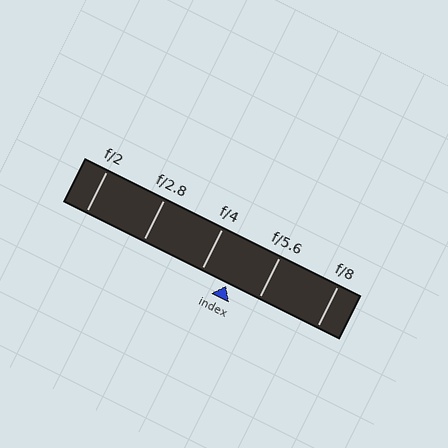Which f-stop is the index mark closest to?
The index mark is closest to f/4.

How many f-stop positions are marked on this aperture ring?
There are 5 f-stop positions marked.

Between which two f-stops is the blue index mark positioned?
The index mark is between f/4 and f/5.6.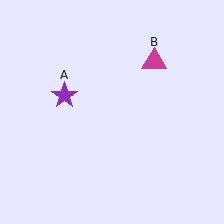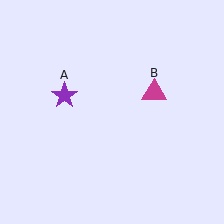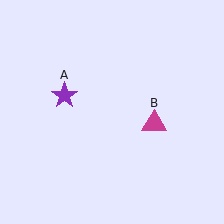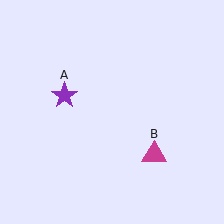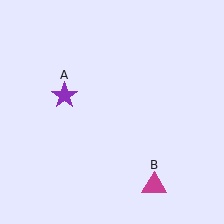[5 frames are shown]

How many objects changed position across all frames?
1 object changed position: magenta triangle (object B).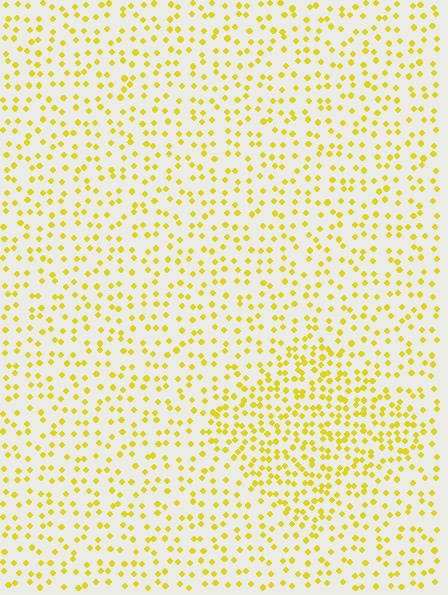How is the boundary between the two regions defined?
The boundary is defined by a change in element density (approximately 1.8x ratio). All elements are the same color, size, and shape.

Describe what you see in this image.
The image contains small yellow elements arranged at two different densities. A diamond-shaped region is visible where the elements are more densely packed than the surrounding area.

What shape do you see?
I see a diamond.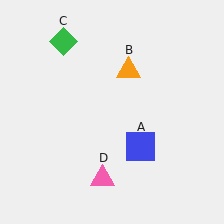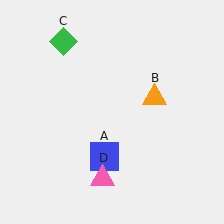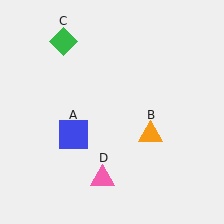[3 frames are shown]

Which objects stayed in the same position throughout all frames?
Green diamond (object C) and pink triangle (object D) remained stationary.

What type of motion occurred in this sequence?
The blue square (object A), orange triangle (object B) rotated clockwise around the center of the scene.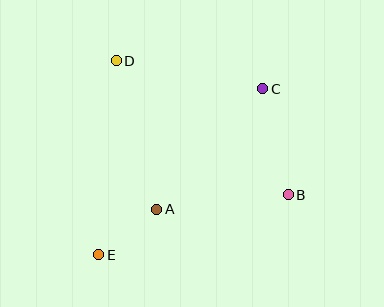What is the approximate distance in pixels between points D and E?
The distance between D and E is approximately 195 pixels.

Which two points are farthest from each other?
Points C and E are farthest from each other.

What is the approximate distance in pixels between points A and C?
The distance between A and C is approximately 160 pixels.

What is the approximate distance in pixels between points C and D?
The distance between C and D is approximately 149 pixels.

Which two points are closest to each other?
Points A and E are closest to each other.